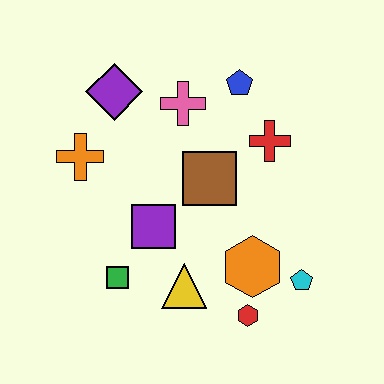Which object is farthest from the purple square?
The blue pentagon is farthest from the purple square.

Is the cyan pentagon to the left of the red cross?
No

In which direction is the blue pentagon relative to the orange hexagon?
The blue pentagon is above the orange hexagon.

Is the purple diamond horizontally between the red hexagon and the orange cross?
Yes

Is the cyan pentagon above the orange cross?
No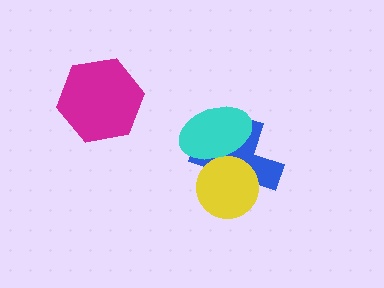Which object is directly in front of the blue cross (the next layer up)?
The yellow circle is directly in front of the blue cross.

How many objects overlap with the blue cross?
2 objects overlap with the blue cross.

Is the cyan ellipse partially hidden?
No, no other shape covers it.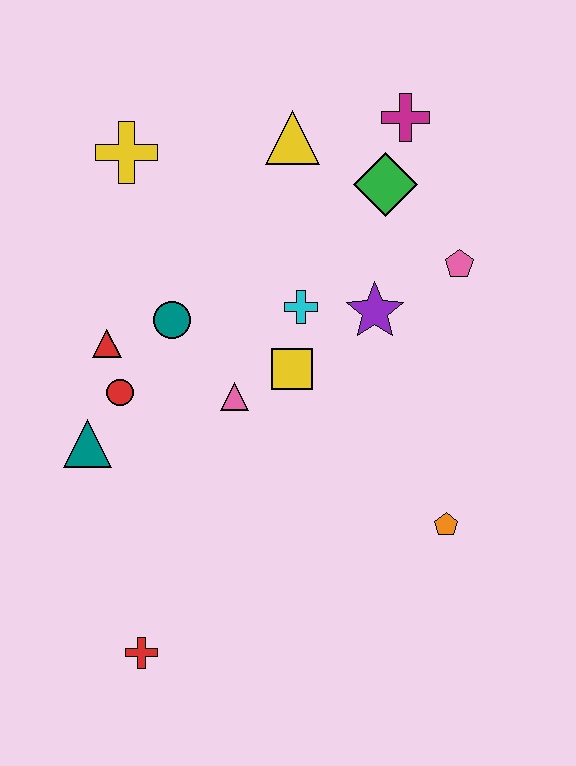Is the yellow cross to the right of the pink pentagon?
No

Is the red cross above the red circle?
No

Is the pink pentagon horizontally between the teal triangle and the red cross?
No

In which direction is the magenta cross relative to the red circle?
The magenta cross is to the right of the red circle.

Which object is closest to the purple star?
The cyan cross is closest to the purple star.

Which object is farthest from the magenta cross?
The red cross is farthest from the magenta cross.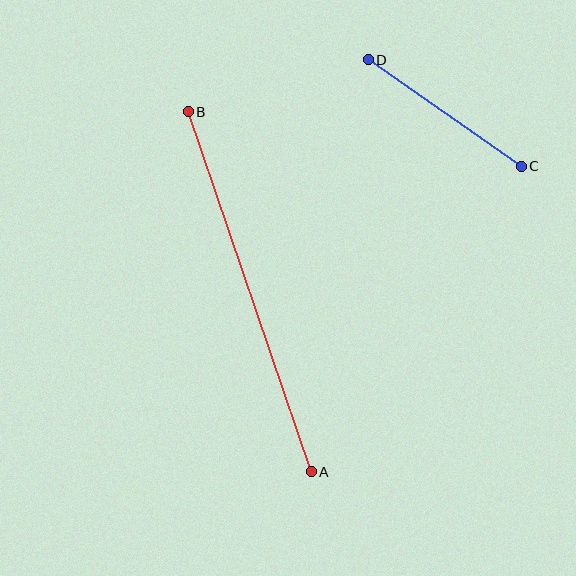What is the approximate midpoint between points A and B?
The midpoint is at approximately (250, 292) pixels.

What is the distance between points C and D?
The distance is approximately 186 pixels.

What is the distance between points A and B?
The distance is approximately 381 pixels.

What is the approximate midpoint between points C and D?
The midpoint is at approximately (445, 113) pixels.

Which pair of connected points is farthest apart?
Points A and B are farthest apart.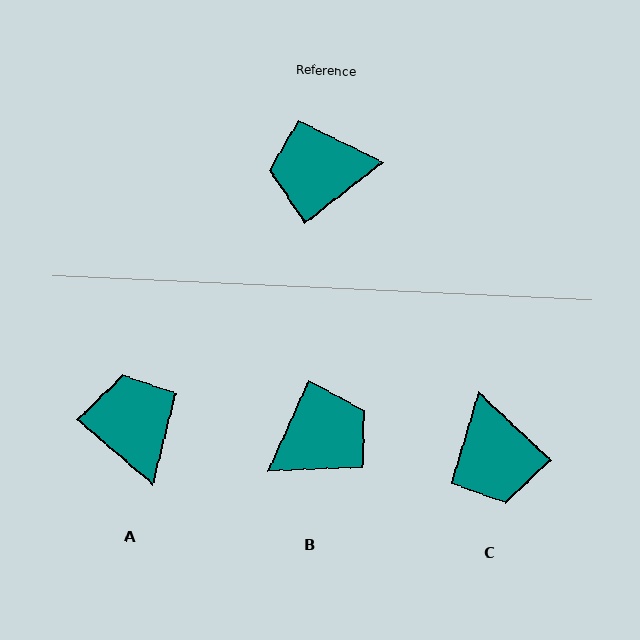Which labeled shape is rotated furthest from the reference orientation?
B, about 151 degrees away.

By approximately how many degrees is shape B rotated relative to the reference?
Approximately 151 degrees clockwise.